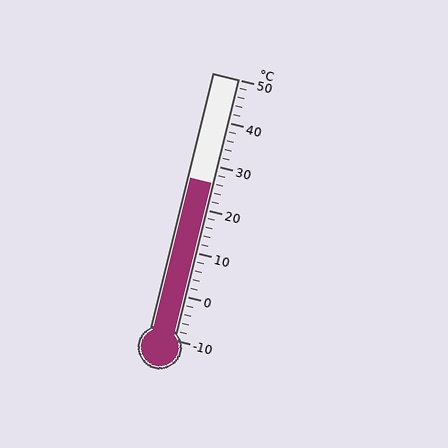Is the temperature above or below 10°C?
The temperature is above 10°C.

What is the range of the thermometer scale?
The thermometer scale ranges from -10°C to 50°C.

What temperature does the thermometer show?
The thermometer shows approximately 26°C.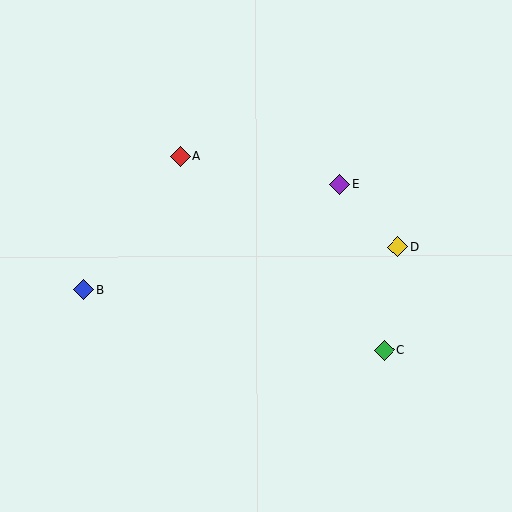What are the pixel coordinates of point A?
Point A is at (180, 157).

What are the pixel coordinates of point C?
Point C is at (385, 350).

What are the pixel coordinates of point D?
Point D is at (398, 247).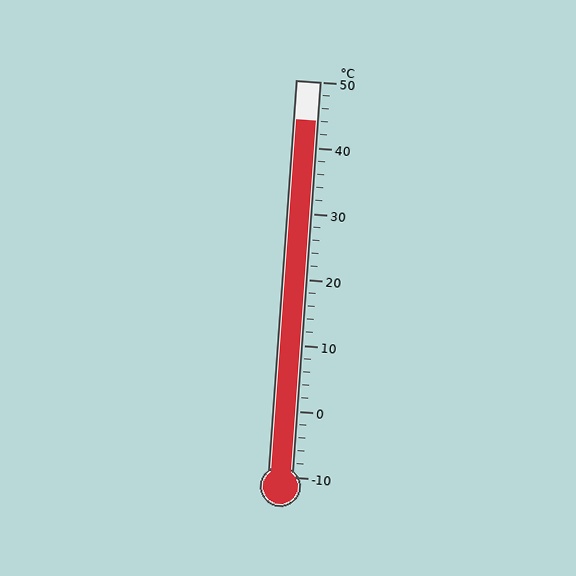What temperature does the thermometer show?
The thermometer shows approximately 44°C.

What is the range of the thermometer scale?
The thermometer scale ranges from -10°C to 50°C.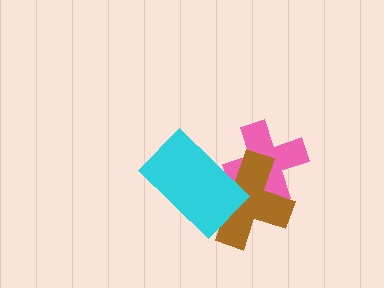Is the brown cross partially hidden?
Yes, it is partially covered by another shape.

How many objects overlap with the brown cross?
2 objects overlap with the brown cross.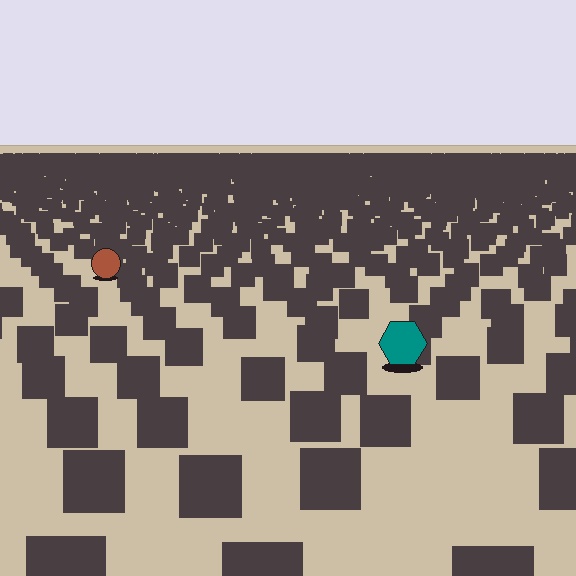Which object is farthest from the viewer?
The brown circle is farthest from the viewer. It appears smaller and the ground texture around it is denser.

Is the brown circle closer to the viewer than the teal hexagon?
No. The teal hexagon is closer — you can tell from the texture gradient: the ground texture is coarser near it.